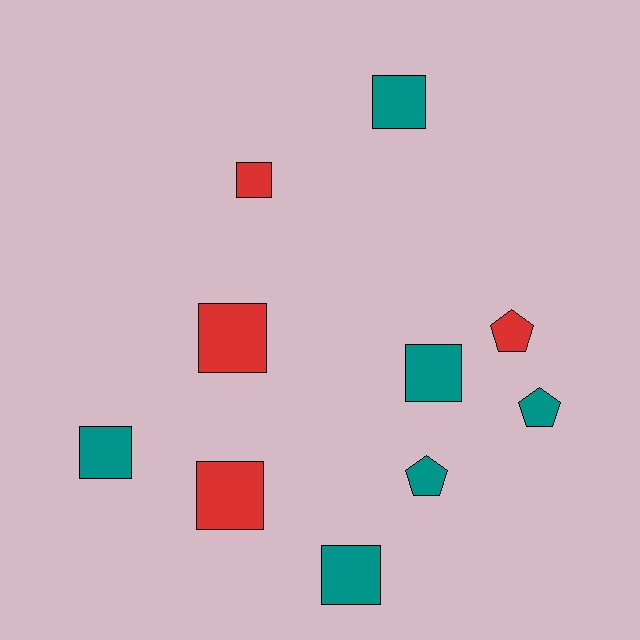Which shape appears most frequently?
Square, with 7 objects.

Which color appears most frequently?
Teal, with 6 objects.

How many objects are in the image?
There are 10 objects.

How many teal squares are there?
There are 4 teal squares.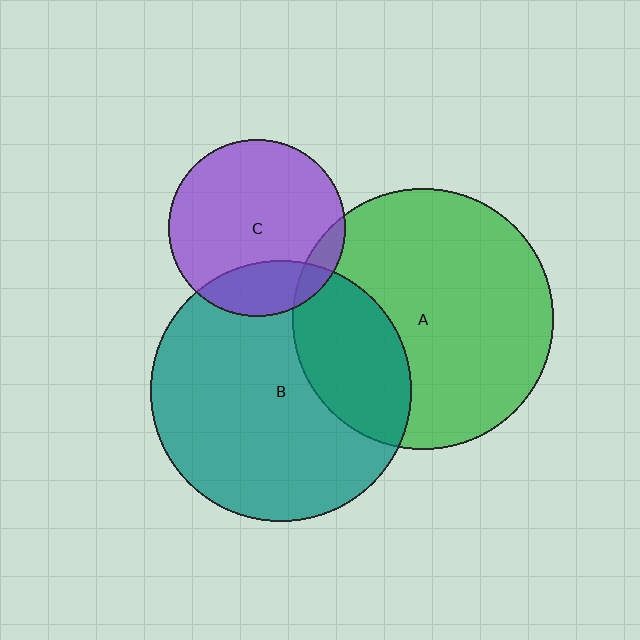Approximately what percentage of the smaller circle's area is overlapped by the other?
Approximately 10%.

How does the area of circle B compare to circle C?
Approximately 2.2 times.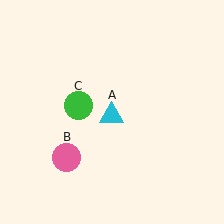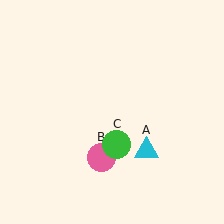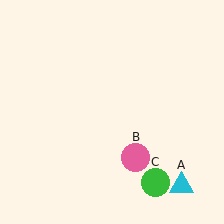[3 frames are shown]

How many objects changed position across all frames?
3 objects changed position: cyan triangle (object A), pink circle (object B), green circle (object C).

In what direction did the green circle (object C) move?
The green circle (object C) moved down and to the right.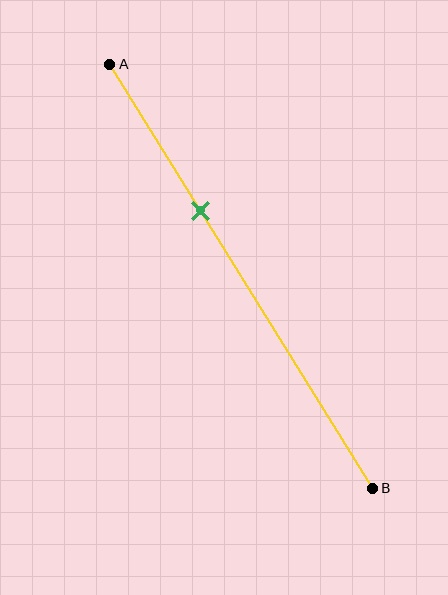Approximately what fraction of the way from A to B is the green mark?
The green mark is approximately 35% of the way from A to B.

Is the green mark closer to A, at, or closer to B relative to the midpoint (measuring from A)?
The green mark is closer to point A than the midpoint of segment AB.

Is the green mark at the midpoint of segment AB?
No, the mark is at about 35% from A, not at the 50% midpoint.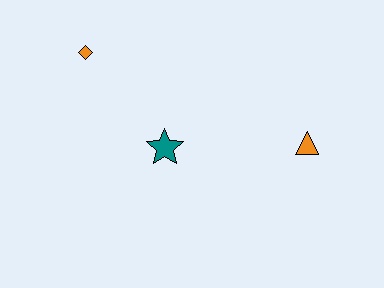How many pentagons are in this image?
There are no pentagons.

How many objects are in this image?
There are 3 objects.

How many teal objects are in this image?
There is 1 teal object.